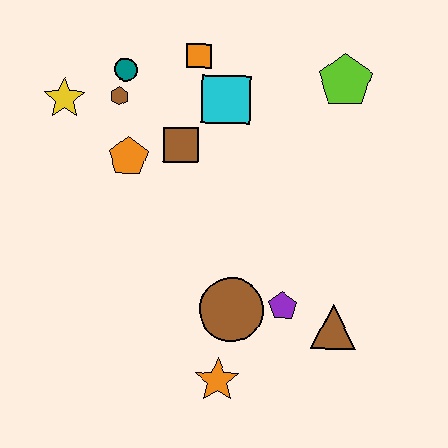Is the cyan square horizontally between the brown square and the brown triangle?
Yes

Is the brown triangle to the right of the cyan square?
Yes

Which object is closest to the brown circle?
The purple pentagon is closest to the brown circle.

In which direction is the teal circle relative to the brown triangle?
The teal circle is above the brown triangle.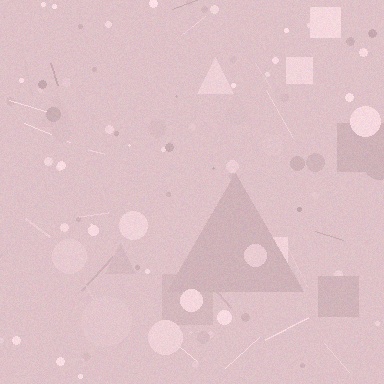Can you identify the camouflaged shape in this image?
The camouflaged shape is a triangle.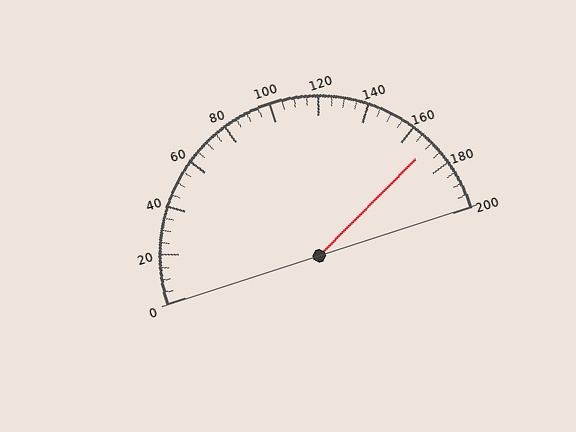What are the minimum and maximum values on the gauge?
The gauge ranges from 0 to 200.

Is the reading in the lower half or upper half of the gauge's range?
The reading is in the upper half of the range (0 to 200).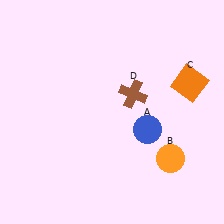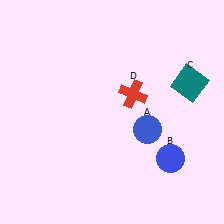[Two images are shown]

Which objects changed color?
B changed from orange to blue. C changed from orange to teal. D changed from brown to red.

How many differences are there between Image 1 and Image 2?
There are 3 differences between the two images.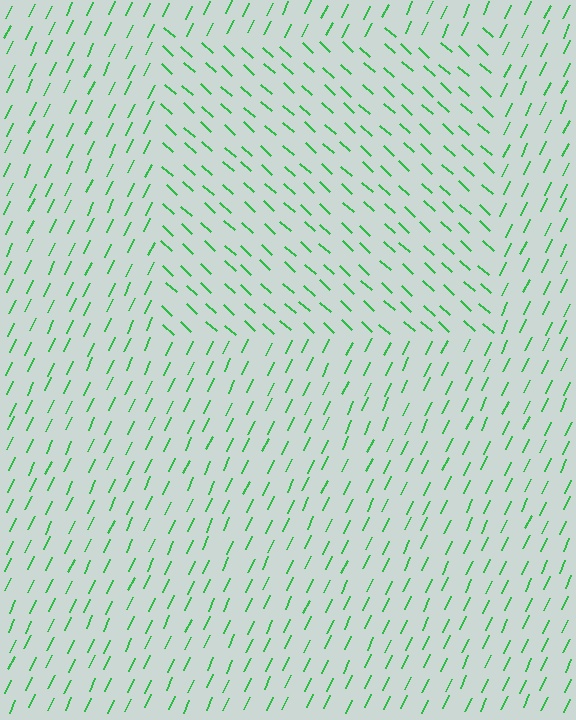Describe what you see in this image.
The image is filled with small green line segments. A rectangle region in the image has lines oriented differently from the surrounding lines, creating a visible texture boundary.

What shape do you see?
I see a rectangle.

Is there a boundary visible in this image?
Yes, there is a texture boundary formed by a change in line orientation.